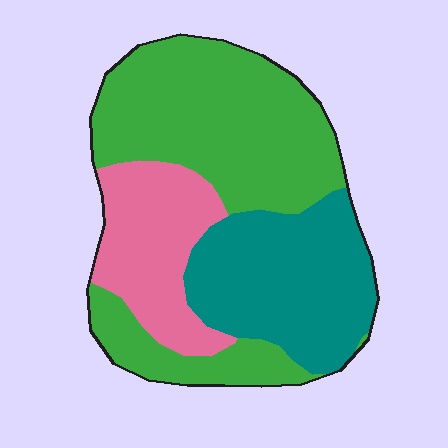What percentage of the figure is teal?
Teal takes up between a quarter and a half of the figure.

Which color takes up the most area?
Green, at roughly 50%.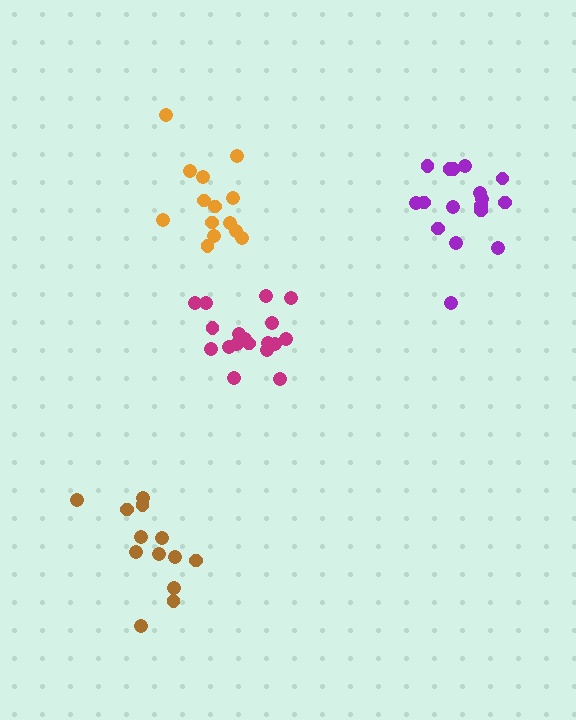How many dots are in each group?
Group 1: 17 dots, Group 2: 18 dots, Group 3: 13 dots, Group 4: 14 dots (62 total).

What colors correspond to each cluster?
The clusters are colored: purple, magenta, brown, orange.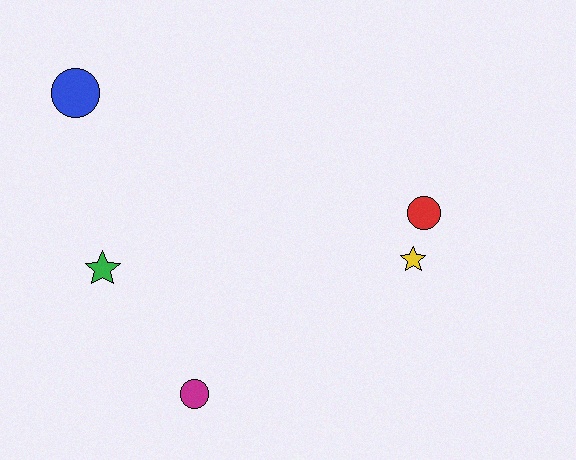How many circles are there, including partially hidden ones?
There are 3 circles.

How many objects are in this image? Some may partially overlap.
There are 5 objects.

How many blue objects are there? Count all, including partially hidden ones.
There is 1 blue object.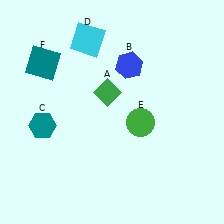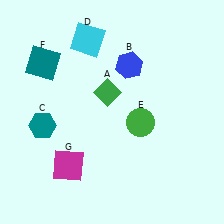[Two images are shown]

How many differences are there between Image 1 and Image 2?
There is 1 difference between the two images.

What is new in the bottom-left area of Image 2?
A magenta square (G) was added in the bottom-left area of Image 2.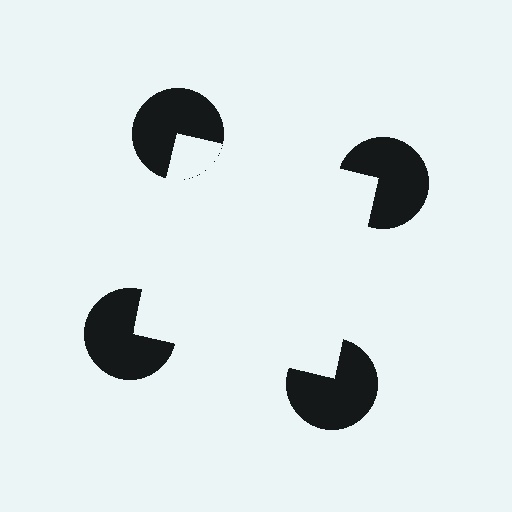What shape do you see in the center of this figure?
An illusory square — its edges are inferred from the aligned wedge cuts in the pac-man discs, not physically drawn.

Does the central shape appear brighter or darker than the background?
It typically appears slightly brighter than the background, even though no actual brightness change is drawn.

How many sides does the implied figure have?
4 sides.